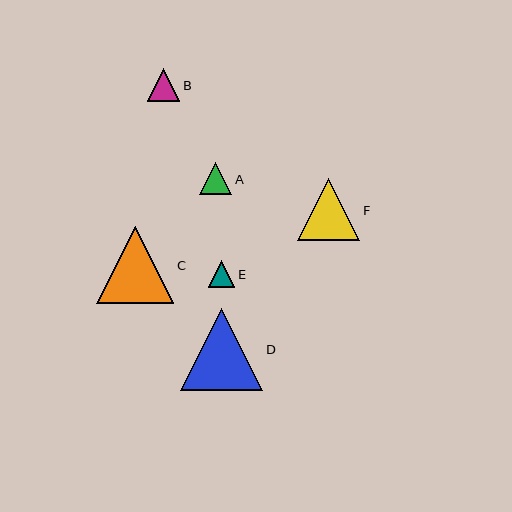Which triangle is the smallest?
Triangle E is the smallest with a size of approximately 26 pixels.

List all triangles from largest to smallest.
From largest to smallest: D, C, F, B, A, E.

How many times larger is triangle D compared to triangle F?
Triangle D is approximately 1.3 times the size of triangle F.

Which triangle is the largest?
Triangle D is the largest with a size of approximately 82 pixels.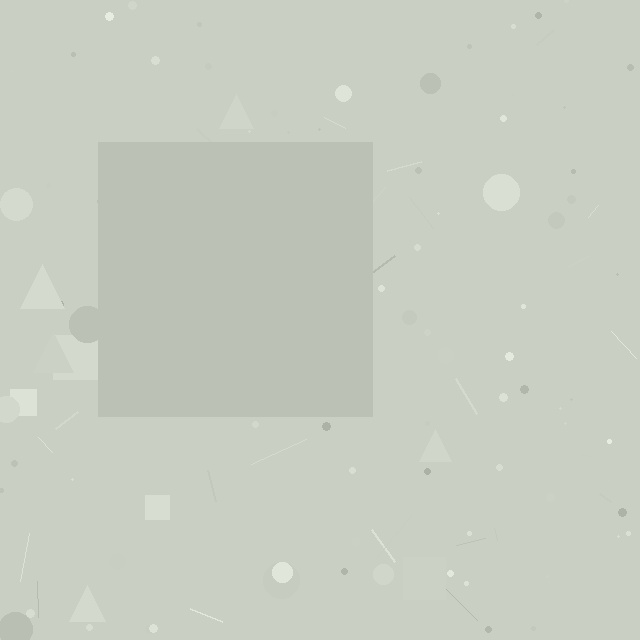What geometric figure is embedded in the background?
A square is embedded in the background.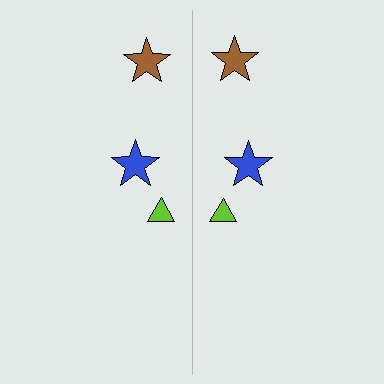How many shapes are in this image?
There are 6 shapes in this image.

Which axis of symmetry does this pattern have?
The pattern has a vertical axis of symmetry running through the center of the image.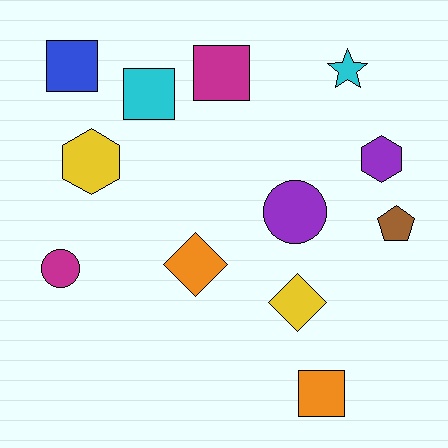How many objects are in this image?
There are 12 objects.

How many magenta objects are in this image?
There are 2 magenta objects.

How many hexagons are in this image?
There are 2 hexagons.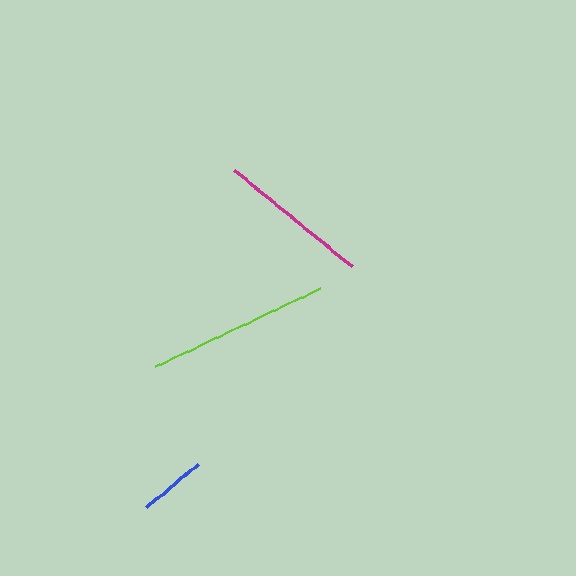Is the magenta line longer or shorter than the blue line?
The magenta line is longer than the blue line.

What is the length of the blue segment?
The blue segment is approximately 67 pixels long.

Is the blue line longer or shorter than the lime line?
The lime line is longer than the blue line.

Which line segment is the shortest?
The blue line is the shortest at approximately 67 pixels.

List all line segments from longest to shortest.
From longest to shortest: lime, magenta, blue.